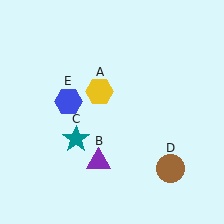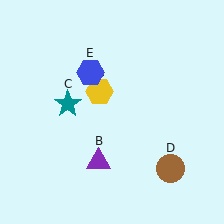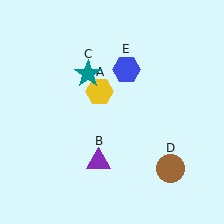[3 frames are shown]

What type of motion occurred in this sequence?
The teal star (object C), blue hexagon (object E) rotated clockwise around the center of the scene.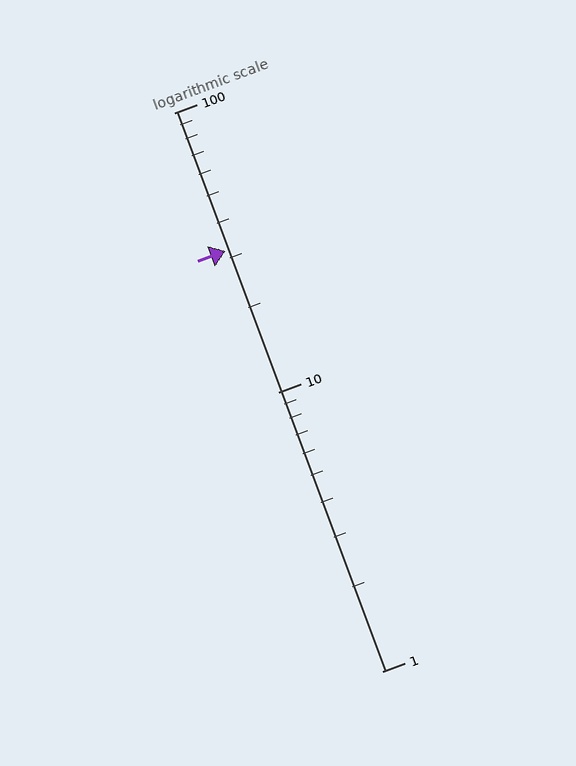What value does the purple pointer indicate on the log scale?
The pointer indicates approximately 32.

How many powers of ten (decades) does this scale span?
The scale spans 2 decades, from 1 to 100.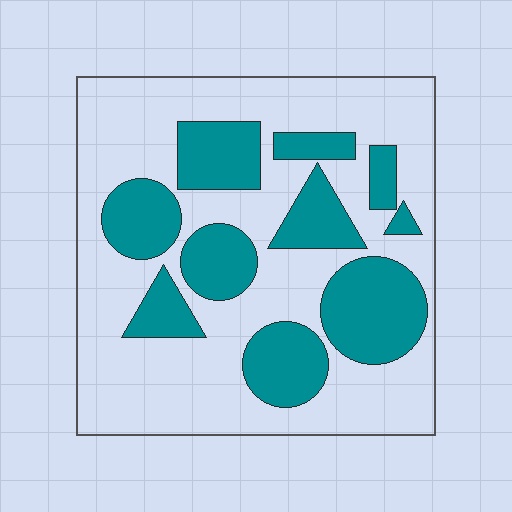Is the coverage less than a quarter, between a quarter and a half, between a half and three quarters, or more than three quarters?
Between a quarter and a half.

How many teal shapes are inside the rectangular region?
10.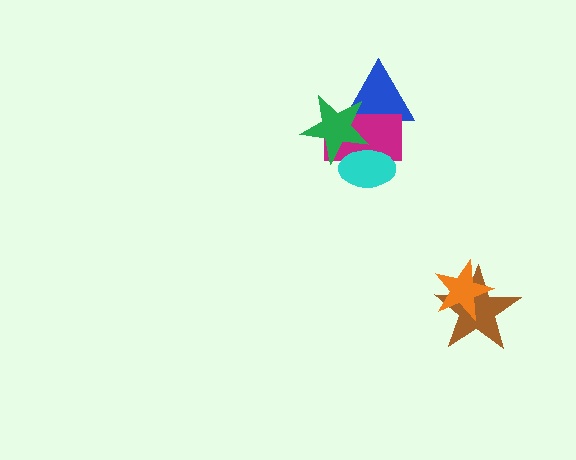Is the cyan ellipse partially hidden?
No, no other shape covers it.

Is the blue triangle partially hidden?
Yes, it is partially covered by another shape.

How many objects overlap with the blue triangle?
2 objects overlap with the blue triangle.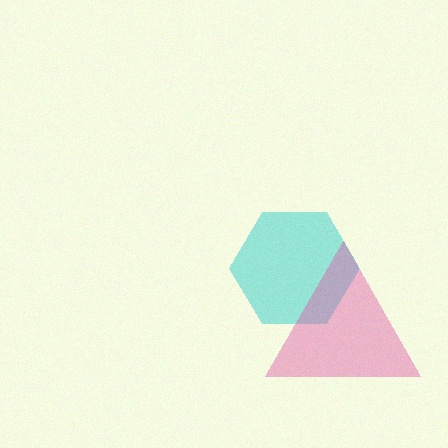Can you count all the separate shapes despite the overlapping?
Yes, there are 2 separate shapes.